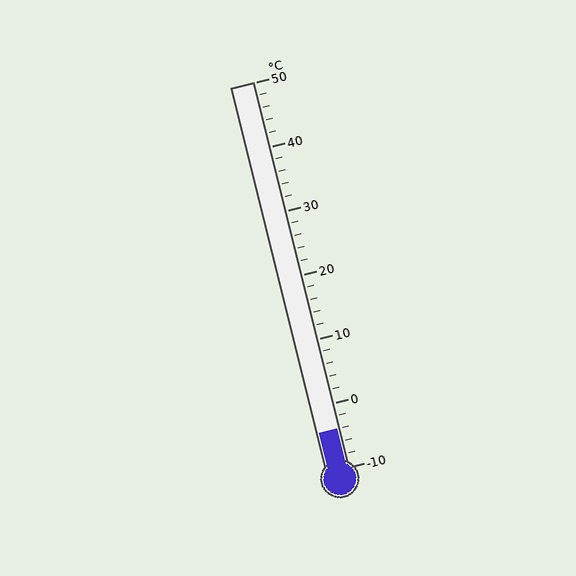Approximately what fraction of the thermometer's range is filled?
The thermometer is filled to approximately 10% of its range.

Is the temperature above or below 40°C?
The temperature is below 40°C.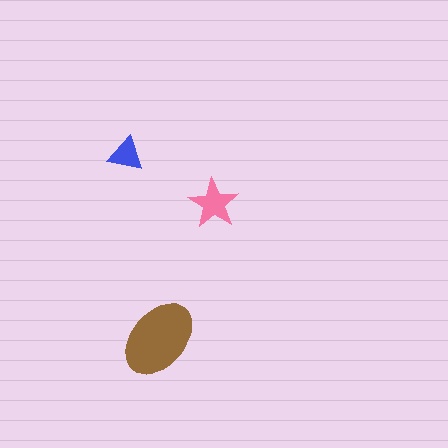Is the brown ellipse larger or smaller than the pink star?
Larger.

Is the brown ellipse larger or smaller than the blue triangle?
Larger.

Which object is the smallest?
The blue triangle.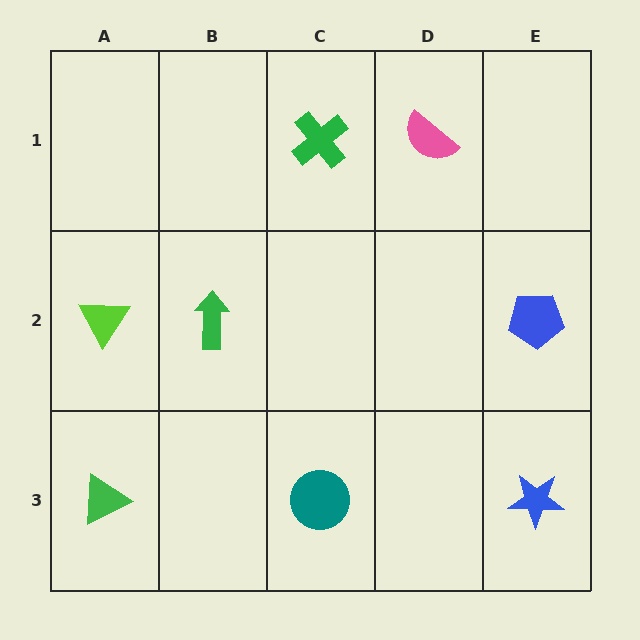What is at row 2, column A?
A lime triangle.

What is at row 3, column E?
A blue star.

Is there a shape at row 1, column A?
No, that cell is empty.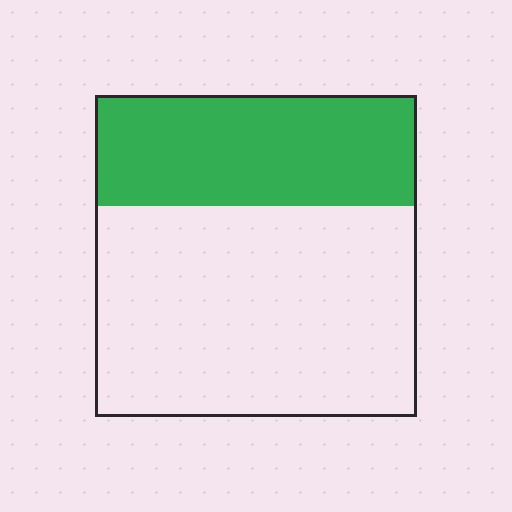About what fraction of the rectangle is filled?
About one third (1/3).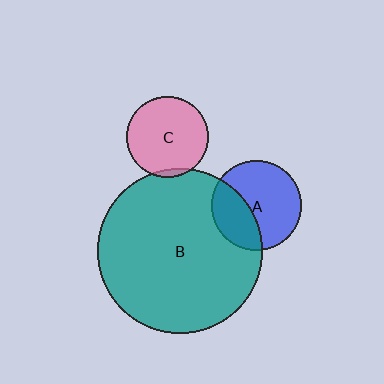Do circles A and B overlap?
Yes.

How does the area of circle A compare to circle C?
Approximately 1.2 times.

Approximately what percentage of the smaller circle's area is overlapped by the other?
Approximately 35%.